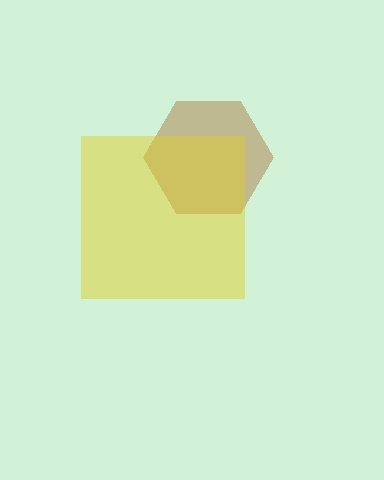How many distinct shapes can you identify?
There are 2 distinct shapes: a brown hexagon, a yellow square.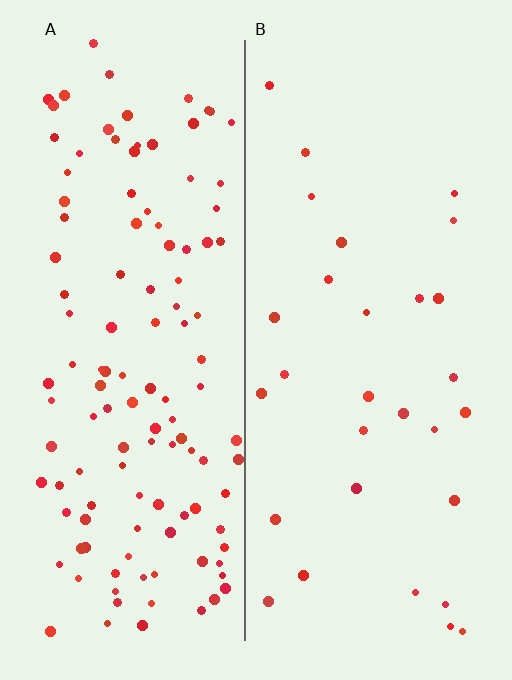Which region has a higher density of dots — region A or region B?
A (the left).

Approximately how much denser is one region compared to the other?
Approximately 4.1× — region A over region B.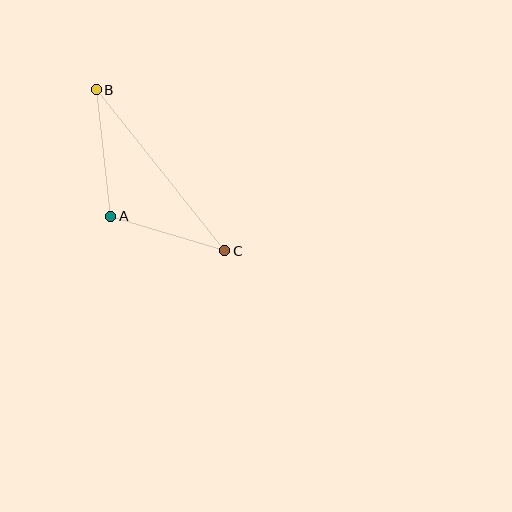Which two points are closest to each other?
Points A and C are closest to each other.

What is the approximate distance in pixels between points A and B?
The distance between A and B is approximately 127 pixels.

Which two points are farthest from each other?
Points B and C are farthest from each other.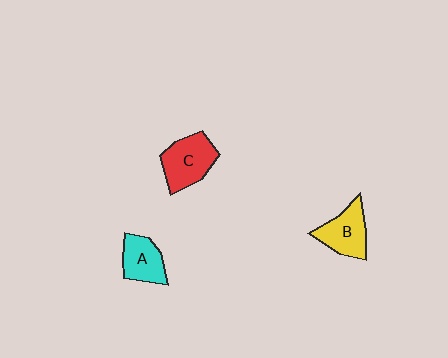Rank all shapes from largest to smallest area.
From largest to smallest: C (red), B (yellow), A (cyan).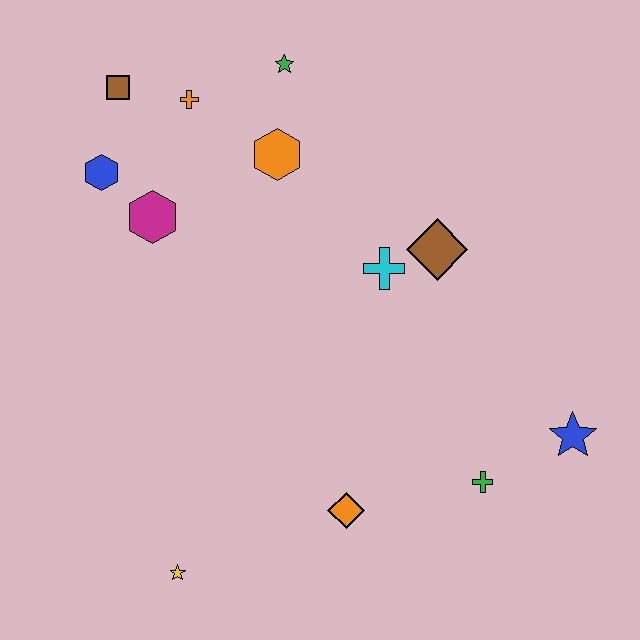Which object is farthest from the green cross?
The brown square is farthest from the green cross.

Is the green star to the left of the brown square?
No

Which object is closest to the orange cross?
The brown square is closest to the orange cross.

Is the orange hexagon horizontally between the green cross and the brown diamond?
No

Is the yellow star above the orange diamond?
No